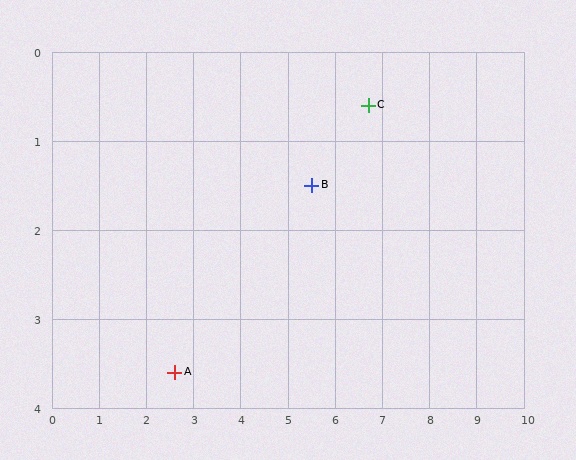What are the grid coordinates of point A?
Point A is at approximately (2.6, 3.6).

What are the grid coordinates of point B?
Point B is at approximately (5.5, 1.5).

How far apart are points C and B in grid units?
Points C and B are about 1.5 grid units apart.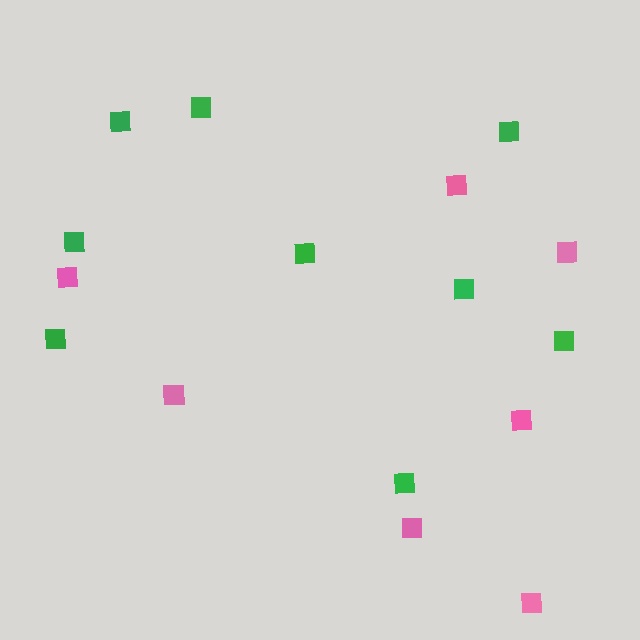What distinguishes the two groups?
There are 2 groups: one group of pink squares (7) and one group of green squares (9).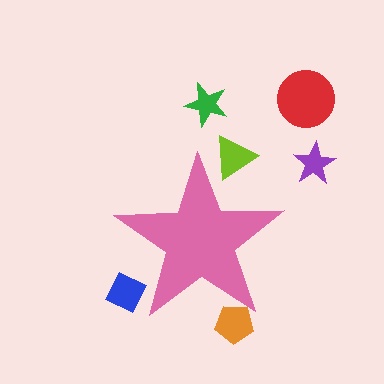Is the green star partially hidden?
No, the green star is fully visible.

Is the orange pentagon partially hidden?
Yes, the orange pentagon is partially hidden behind the pink star.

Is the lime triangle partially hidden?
Yes, the lime triangle is partially hidden behind the pink star.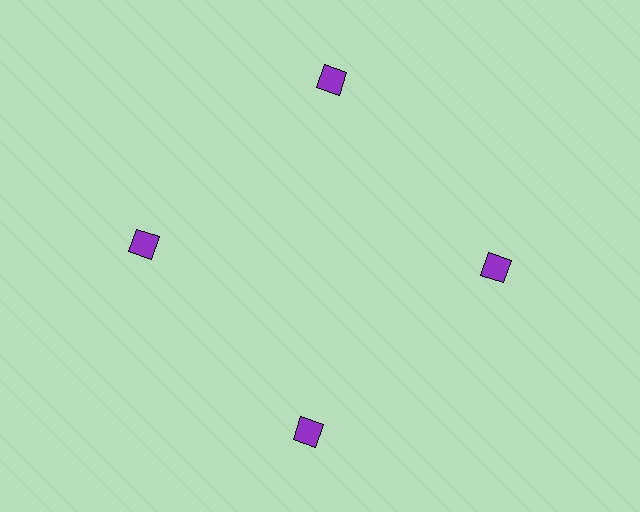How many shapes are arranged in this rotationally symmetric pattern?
There are 4 shapes, arranged in 4 groups of 1.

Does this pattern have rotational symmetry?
Yes, this pattern has 4-fold rotational symmetry. It looks the same after rotating 90 degrees around the center.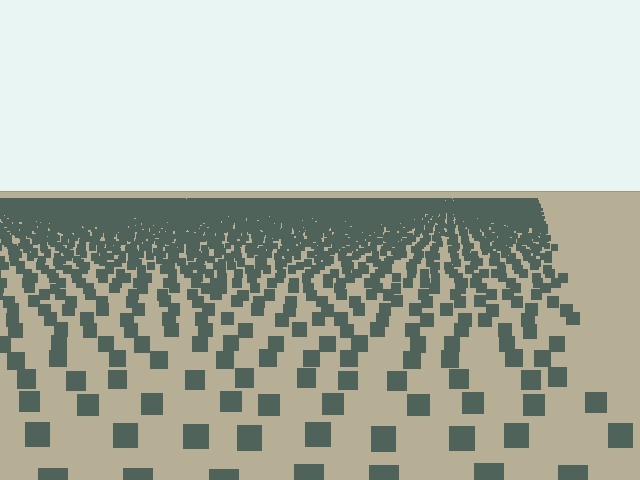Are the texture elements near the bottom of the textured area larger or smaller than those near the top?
Larger. Near the bottom, elements are closer to the viewer and appear at a bigger on-screen size.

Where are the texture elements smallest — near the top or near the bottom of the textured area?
Near the top.